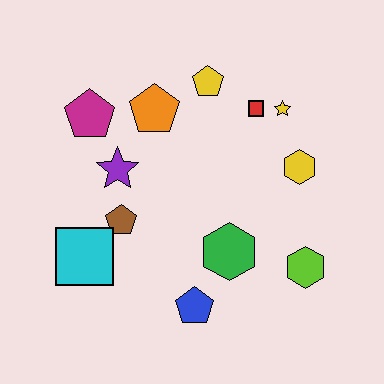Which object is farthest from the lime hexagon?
The magenta pentagon is farthest from the lime hexagon.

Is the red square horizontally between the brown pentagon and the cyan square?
No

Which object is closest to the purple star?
The brown pentagon is closest to the purple star.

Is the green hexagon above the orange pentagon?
No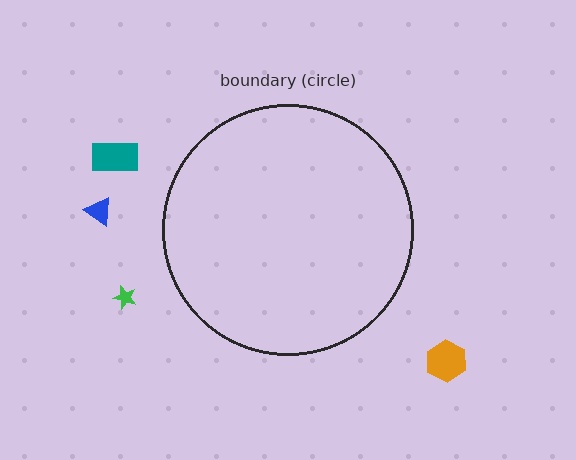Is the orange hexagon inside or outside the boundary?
Outside.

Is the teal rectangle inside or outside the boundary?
Outside.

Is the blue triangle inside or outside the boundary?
Outside.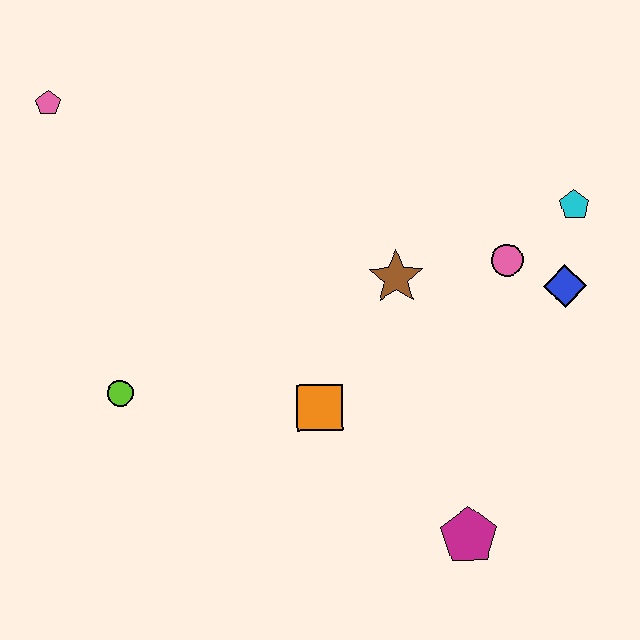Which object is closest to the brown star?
The pink circle is closest to the brown star.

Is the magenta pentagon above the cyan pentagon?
No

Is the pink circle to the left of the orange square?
No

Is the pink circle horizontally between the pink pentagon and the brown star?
No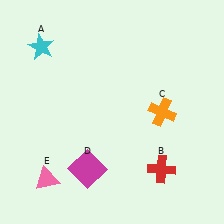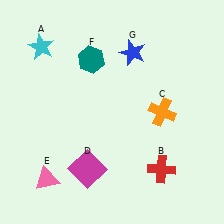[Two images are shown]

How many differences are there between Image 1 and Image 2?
There are 2 differences between the two images.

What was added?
A teal hexagon (F), a blue star (G) were added in Image 2.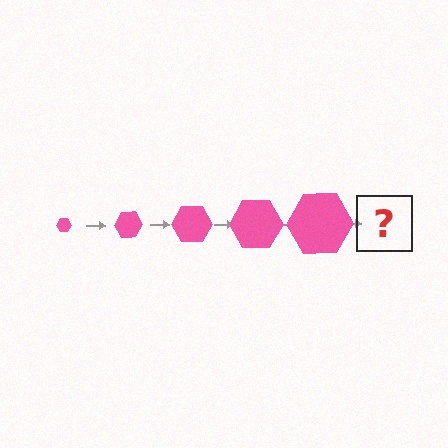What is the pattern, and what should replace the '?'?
The pattern is that the hexagon gets progressively larger each step. The '?' should be a pink hexagon, larger than the previous one.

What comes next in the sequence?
The next element should be a pink hexagon, larger than the previous one.